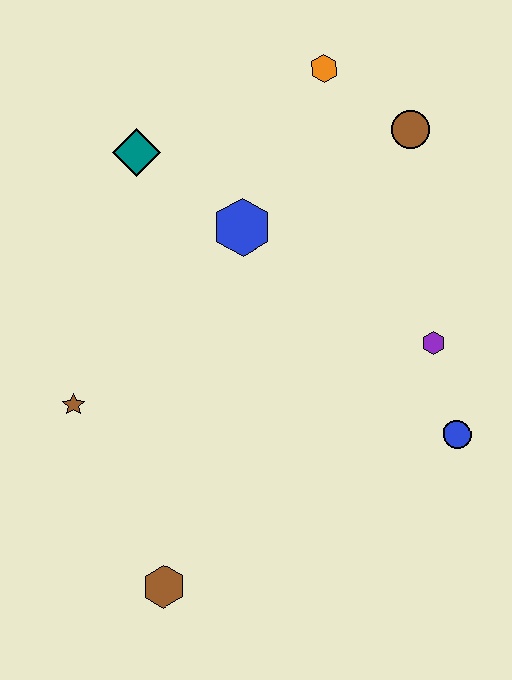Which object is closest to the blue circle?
The purple hexagon is closest to the blue circle.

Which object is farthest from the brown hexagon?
The orange hexagon is farthest from the brown hexagon.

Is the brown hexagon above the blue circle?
No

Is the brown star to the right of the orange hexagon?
No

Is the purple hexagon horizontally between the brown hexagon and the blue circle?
Yes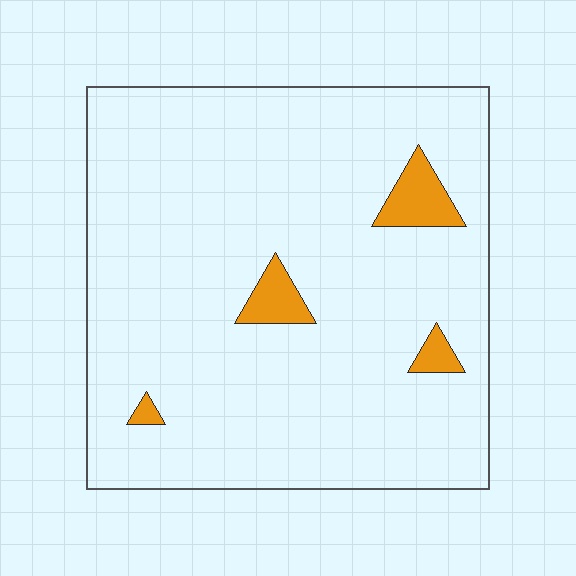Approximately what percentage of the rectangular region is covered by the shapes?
Approximately 5%.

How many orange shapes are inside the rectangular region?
4.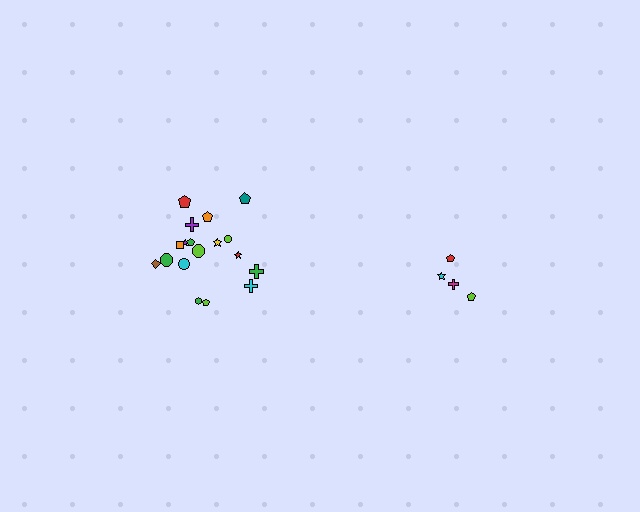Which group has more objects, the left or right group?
The left group.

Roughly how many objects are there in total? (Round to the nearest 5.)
Roughly 20 objects in total.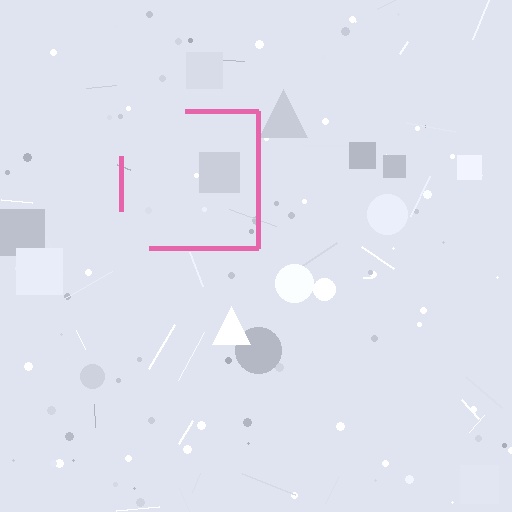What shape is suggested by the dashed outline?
The dashed outline suggests a square.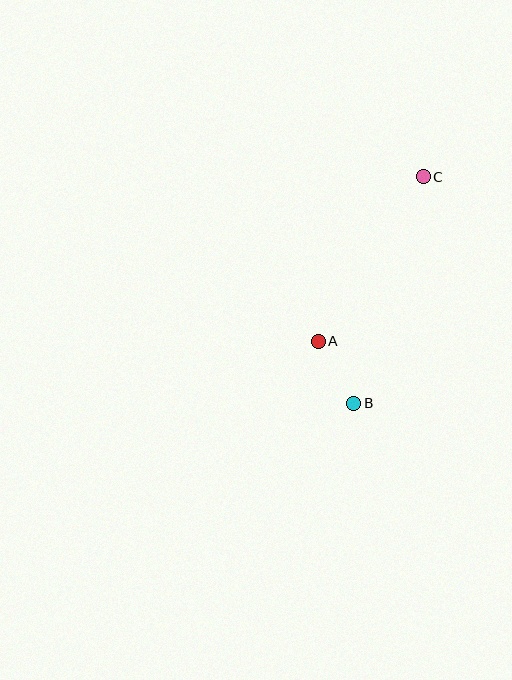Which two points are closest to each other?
Points A and B are closest to each other.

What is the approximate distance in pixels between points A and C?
The distance between A and C is approximately 195 pixels.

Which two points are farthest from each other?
Points B and C are farthest from each other.